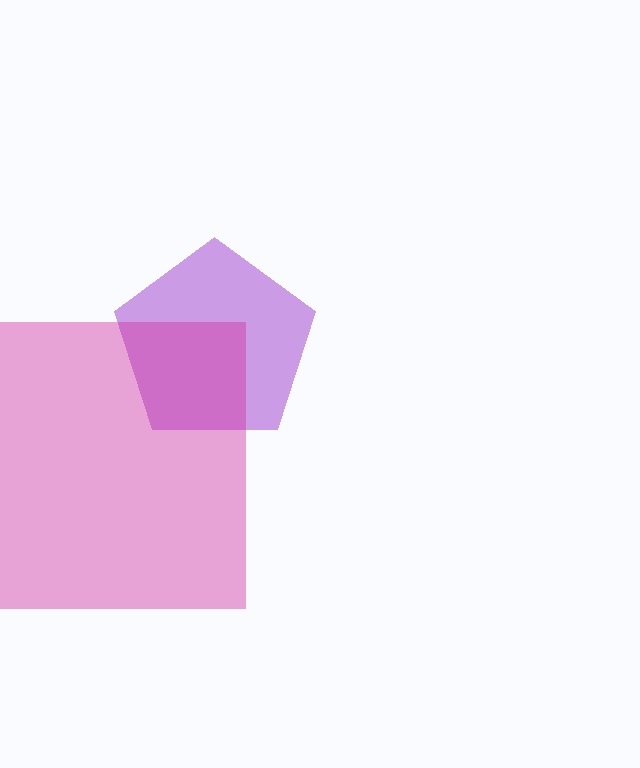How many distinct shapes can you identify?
There are 2 distinct shapes: a purple pentagon, a magenta square.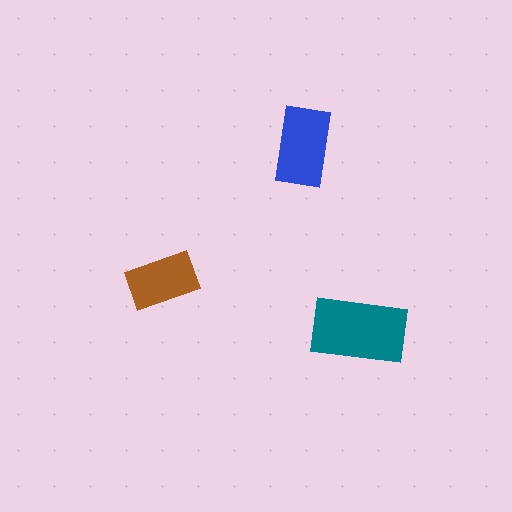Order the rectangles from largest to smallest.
the teal one, the blue one, the brown one.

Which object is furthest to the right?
The teal rectangle is rightmost.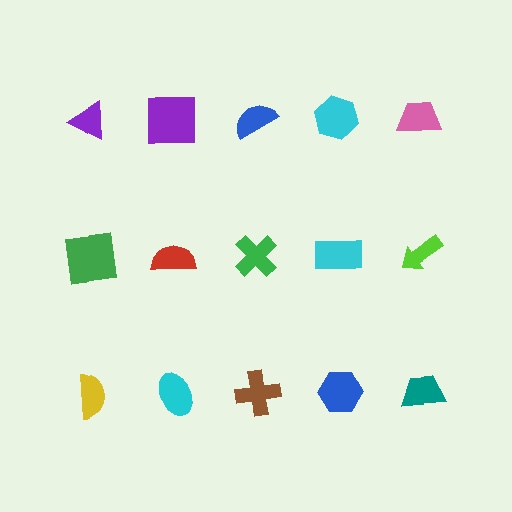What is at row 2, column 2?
A red semicircle.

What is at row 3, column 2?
A cyan ellipse.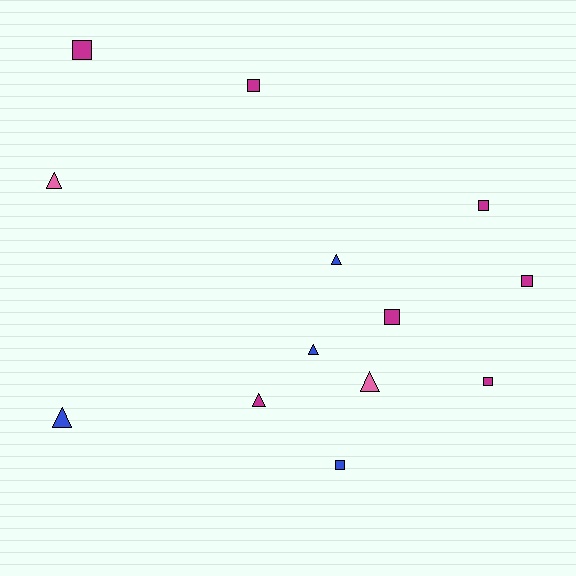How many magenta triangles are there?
There is 1 magenta triangle.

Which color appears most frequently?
Magenta, with 7 objects.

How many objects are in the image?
There are 13 objects.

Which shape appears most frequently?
Square, with 7 objects.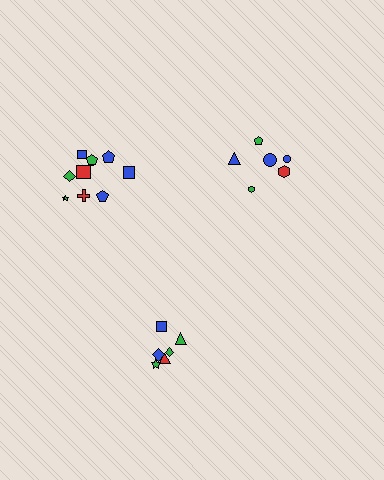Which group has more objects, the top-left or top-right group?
The top-left group.